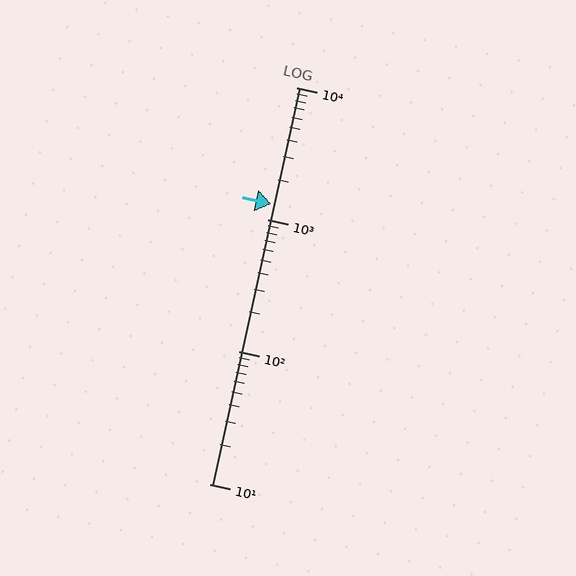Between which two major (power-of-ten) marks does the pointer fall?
The pointer is between 1000 and 10000.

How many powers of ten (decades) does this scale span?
The scale spans 3 decades, from 10 to 10000.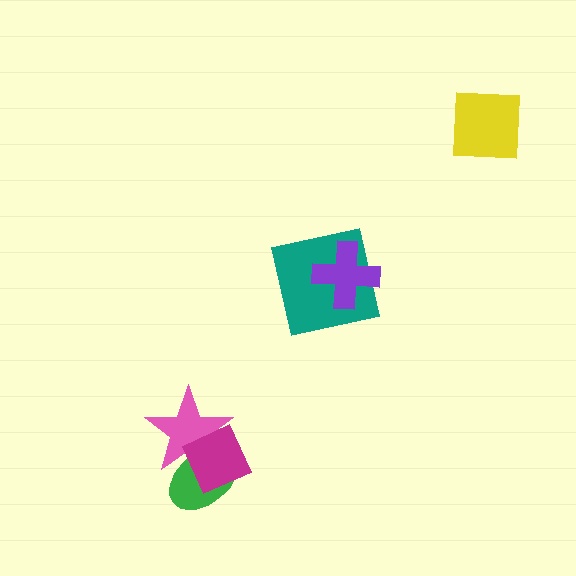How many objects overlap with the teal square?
1 object overlaps with the teal square.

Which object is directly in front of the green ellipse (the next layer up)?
The pink star is directly in front of the green ellipse.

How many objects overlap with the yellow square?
0 objects overlap with the yellow square.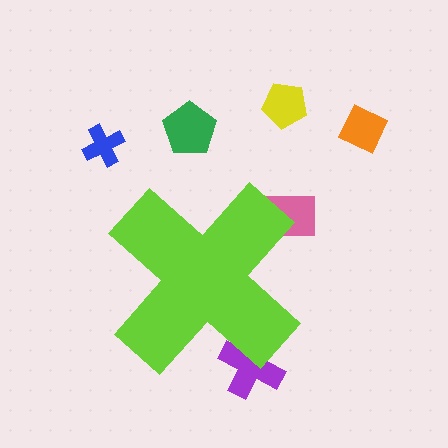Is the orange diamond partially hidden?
No, the orange diamond is fully visible.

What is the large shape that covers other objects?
A lime cross.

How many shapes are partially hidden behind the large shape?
2 shapes are partially hidden.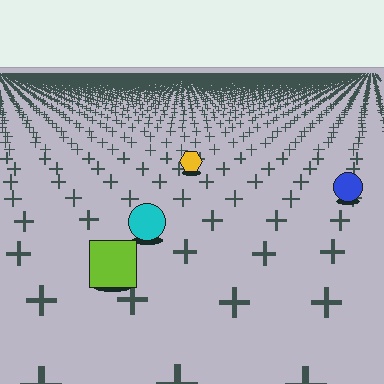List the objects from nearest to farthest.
From nearest to farthest: the lime square, the cyan circle, the blue circle, the yellow hexagon.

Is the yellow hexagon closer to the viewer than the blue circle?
No. The blue circle is closer — you can tell from the texture gradient: the ground texture is coarser near it.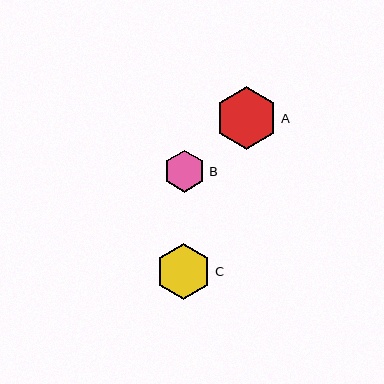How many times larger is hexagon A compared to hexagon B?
Hexagon A is approximately 1.5 times the size of hexagon B.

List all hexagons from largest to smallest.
From largest to smallest: A, C, B.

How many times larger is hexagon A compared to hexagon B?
Hexagon A is approximately 1.5 times the size of hexagon B.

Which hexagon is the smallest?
Hexagon B is the smallest with a size of approximately 42 pixels.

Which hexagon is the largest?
Hexagon A is the largest with a size of approximately 63 pixels.